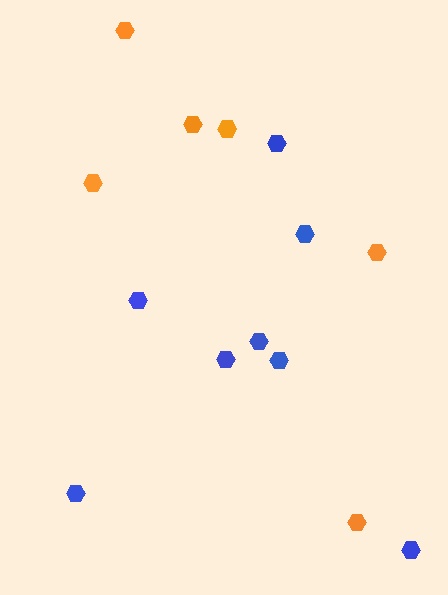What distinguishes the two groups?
There are 2 groups: one group of blue hexagons (8) and one group of orange hexagons (6).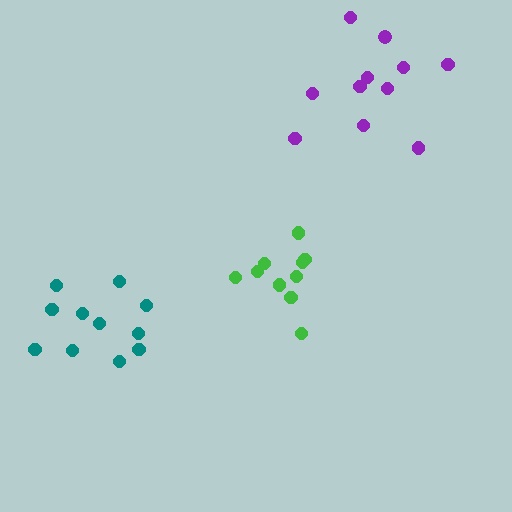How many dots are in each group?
Group 1: 11 dots, Group 2: 10 dots, Group 3: 11 dots (32 total).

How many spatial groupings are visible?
There are 3 spatial groupings.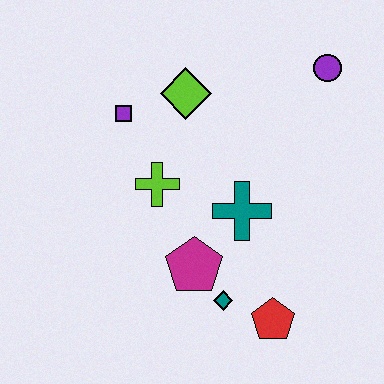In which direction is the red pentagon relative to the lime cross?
The red pentagon is below the lime cross.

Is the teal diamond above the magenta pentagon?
No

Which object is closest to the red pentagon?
The teal diamond is closest to the red pentagon.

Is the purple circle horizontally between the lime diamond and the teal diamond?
No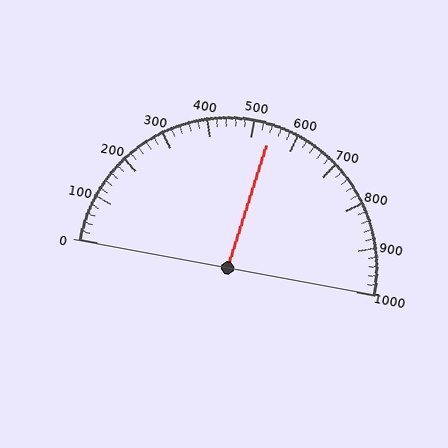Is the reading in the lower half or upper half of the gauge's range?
The reading is in the upper half of the range (0 to 1000).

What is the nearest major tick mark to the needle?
The nearest major tick mark is 500.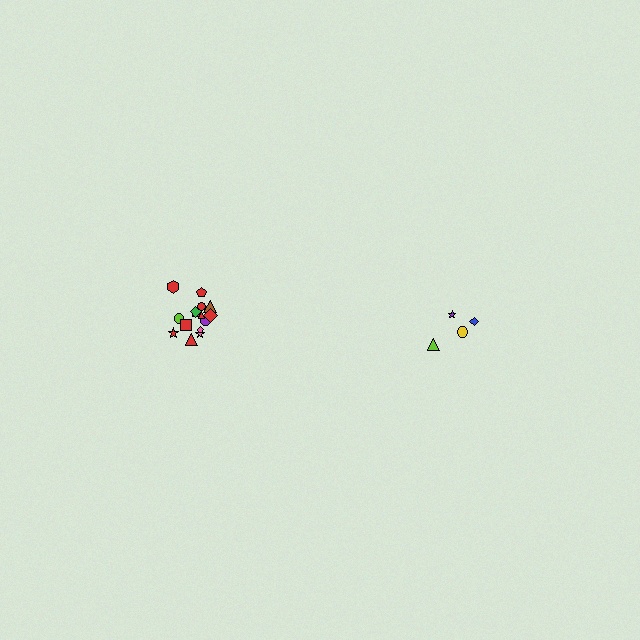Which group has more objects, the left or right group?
The left group.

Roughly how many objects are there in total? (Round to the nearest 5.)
Roughly 20 objects in total.